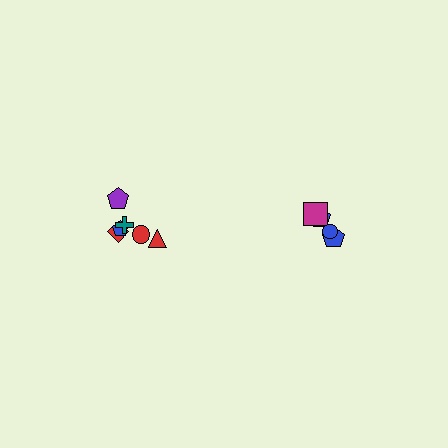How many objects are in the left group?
There are 6 objects.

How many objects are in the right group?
There are 4 objects.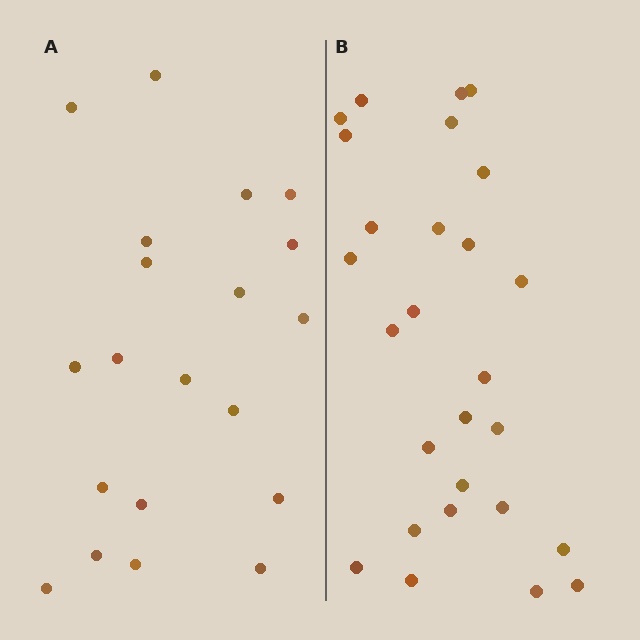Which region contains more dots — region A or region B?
Region B (the right region) has more dots.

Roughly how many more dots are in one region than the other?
Region B has roughly 8 or so more dots than region A.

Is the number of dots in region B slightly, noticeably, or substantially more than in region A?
Region B has noticeably more, but not dramatically so. The ratio is roughly 1.4 to 1.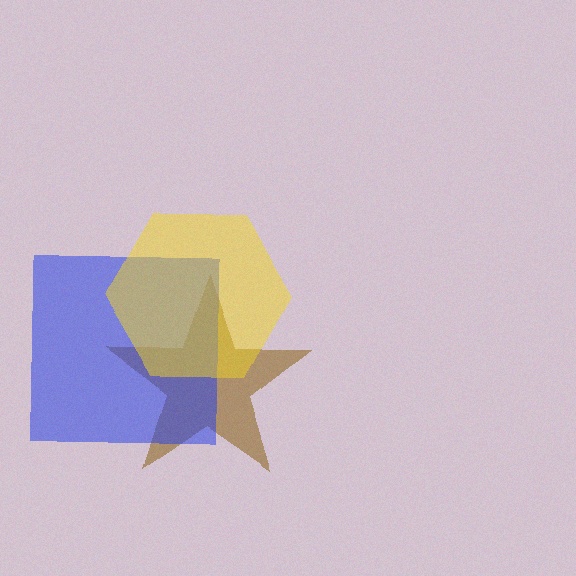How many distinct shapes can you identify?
There are 3 distinct shapes: a brown star, a blue square, a yellow hexagon.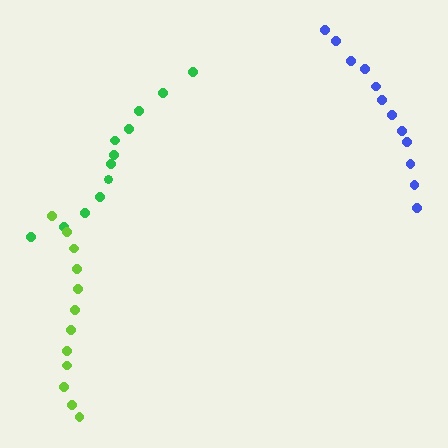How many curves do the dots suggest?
There are 3 distinct paths.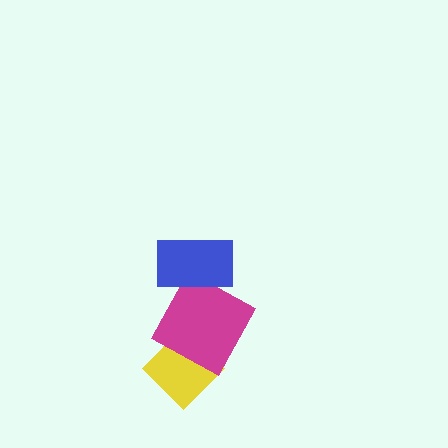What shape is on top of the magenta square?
The blue rectangle is on top of the magenta square.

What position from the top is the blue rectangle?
The blue rectangle is 1st from the top.